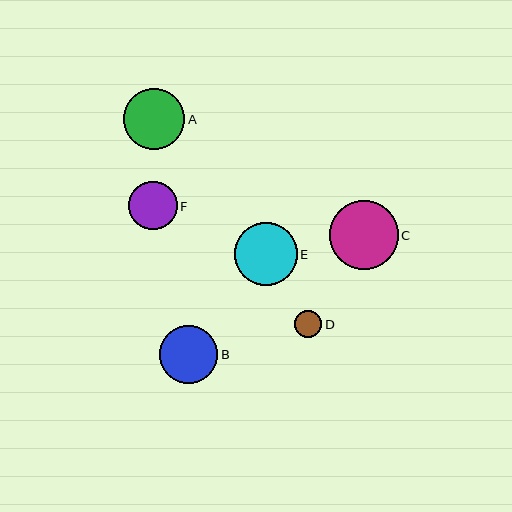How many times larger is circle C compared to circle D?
Circle C is approximately 2.5 times the size of circle D.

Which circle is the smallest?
Circle D is the smallest with a size of approximately 27 pixels.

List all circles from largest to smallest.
From largest to smallest: C, E, A, B, F, D.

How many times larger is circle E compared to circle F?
Circle E is approximately 1.3 times the size of circle F.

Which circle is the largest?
Circle C is the largest with a size of approximately 69 pixels.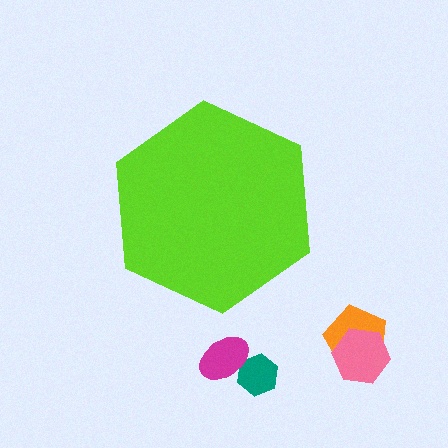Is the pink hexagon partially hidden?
No, the pink hexagon is fully visible.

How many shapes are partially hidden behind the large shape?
0 shapes are partially hidden.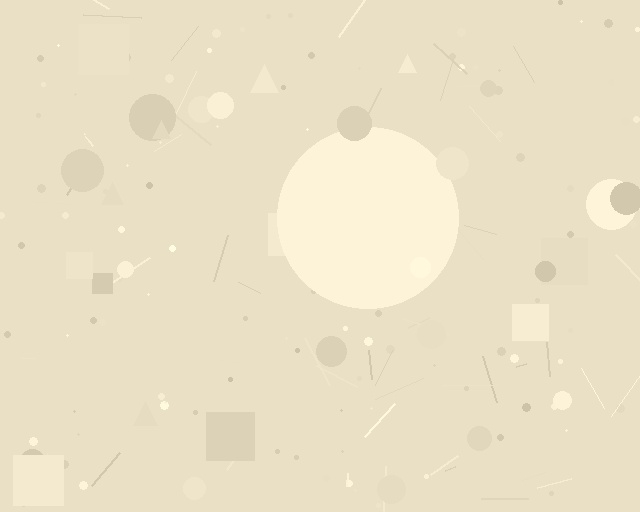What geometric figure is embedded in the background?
A circle is embedded in the background.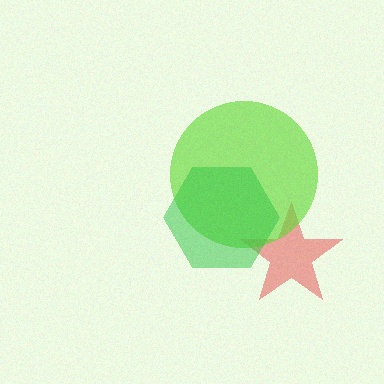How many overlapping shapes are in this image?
There are 3 overlapping shapes in the image.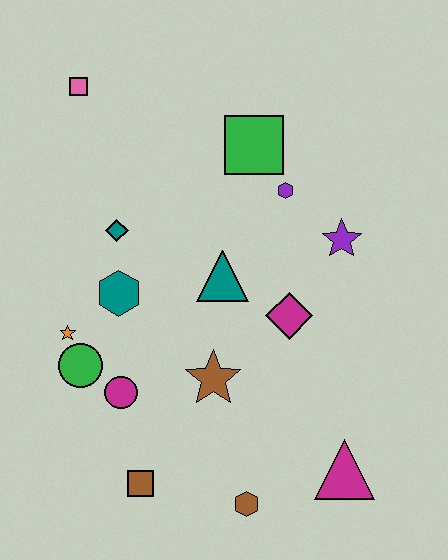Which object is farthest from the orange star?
The magenta triangle is farthest from the orange star.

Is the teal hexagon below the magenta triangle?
No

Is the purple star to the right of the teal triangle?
Yes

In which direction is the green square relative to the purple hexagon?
The green square is above the purple hexagon.